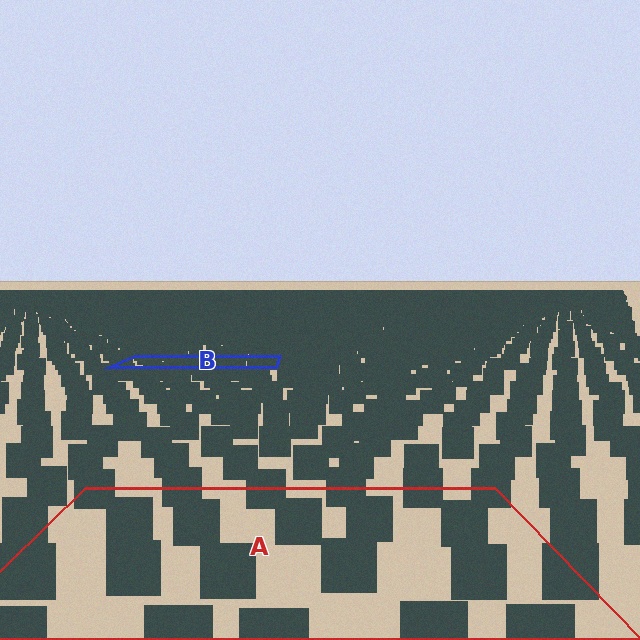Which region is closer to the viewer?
Region A is closer. The texture elements there are larger and more spread out.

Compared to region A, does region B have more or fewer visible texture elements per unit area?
Region B has more texture elements per unit area — they are packed more densely because it is farther away.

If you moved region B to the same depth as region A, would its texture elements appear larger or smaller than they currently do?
They would appear larger. At a closer depth, the same texture elements are projected at a bigger on-screen size.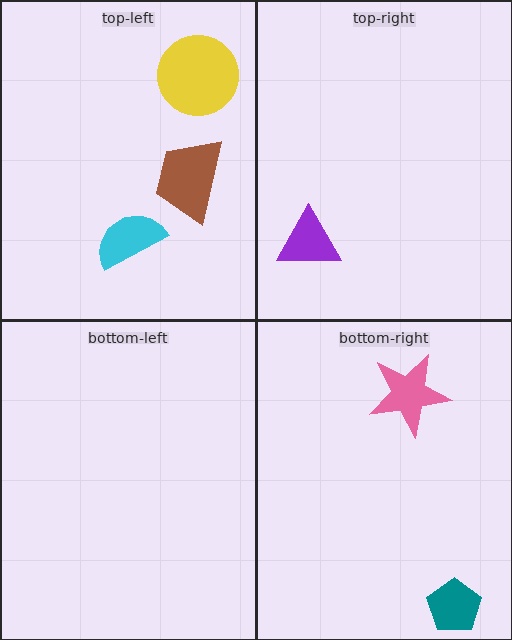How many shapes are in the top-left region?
3.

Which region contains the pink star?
The bottom-right region.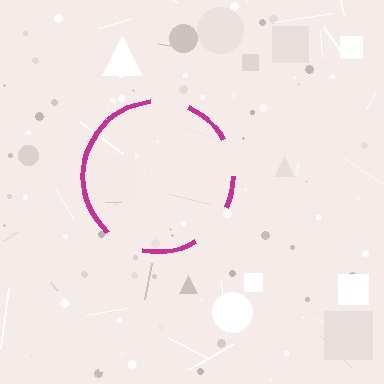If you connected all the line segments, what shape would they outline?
They would outline a circle.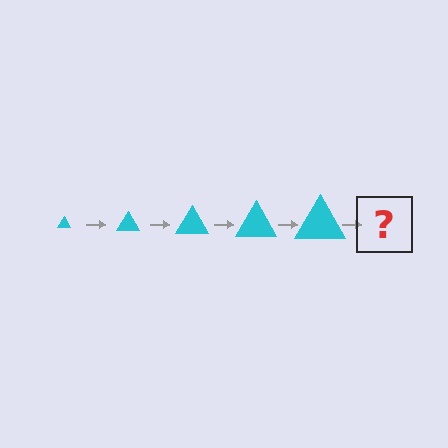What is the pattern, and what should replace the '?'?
The pattern is that the triangle gets progressively larger each step. The '?' should be a cyan triangle, larger than the previous one.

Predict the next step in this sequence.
The next step is a cyan triangle, larger than the previous one.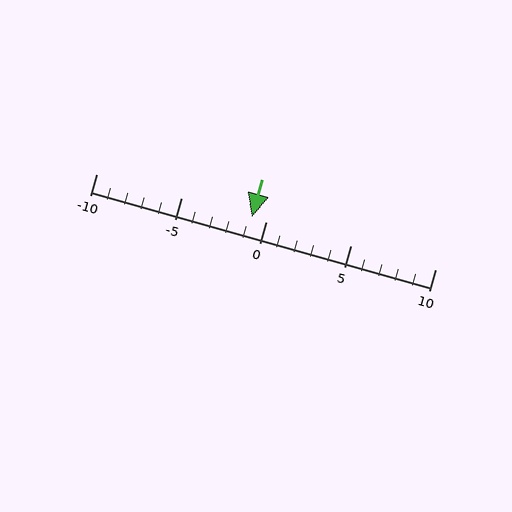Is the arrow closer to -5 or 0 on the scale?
The arrow is closer to 0.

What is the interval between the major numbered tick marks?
The major tick marks are spaced 5 units apart.